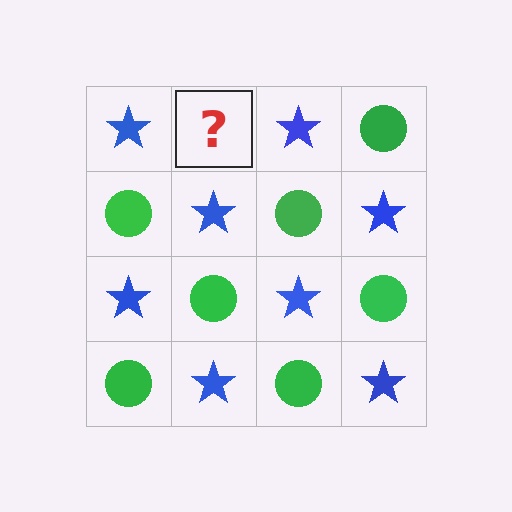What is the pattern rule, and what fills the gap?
The rule is that it alternates blue star and green circle in a checkerboard pattern. The gap should be filled with a green circle.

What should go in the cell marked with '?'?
The missing cell should contain a green circle.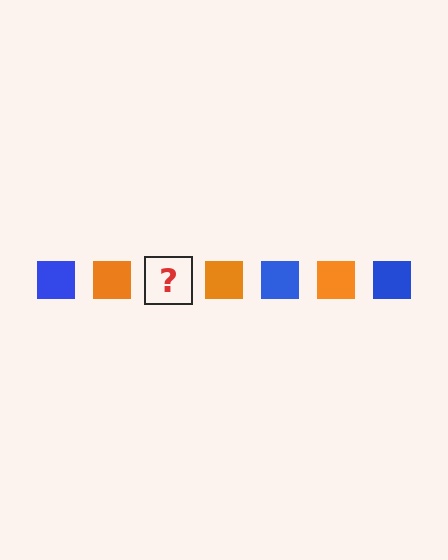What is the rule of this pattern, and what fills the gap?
The rule is that the pattern cycles through blue, orange squares. The gap should be filled with a blue square.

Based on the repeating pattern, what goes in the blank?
The blank should be a blue square.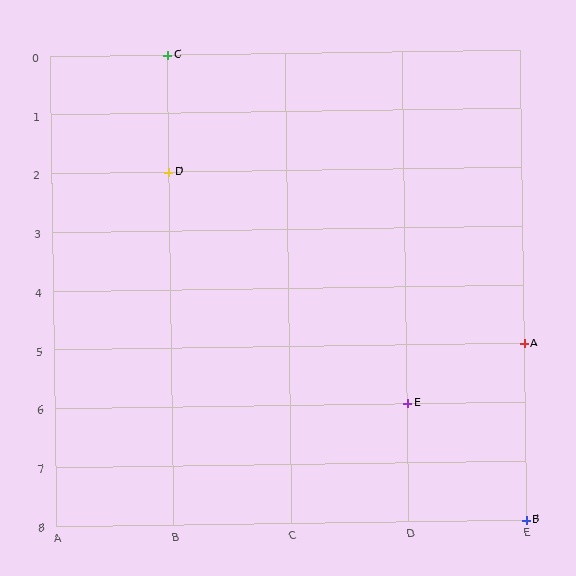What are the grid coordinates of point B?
Point B is at grid coordinates (E, 8).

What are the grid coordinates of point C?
Point C is at grid coordinates (B, 0).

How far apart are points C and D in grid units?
Points C and D are 2 rows apart.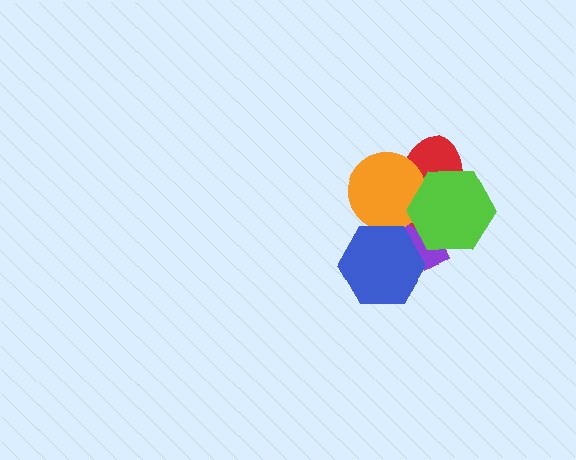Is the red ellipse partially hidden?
Yes, it is partially covered by another shape.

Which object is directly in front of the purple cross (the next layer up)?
The red ellipse is directly in front of the purple cross.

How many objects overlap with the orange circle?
4 objects overlap with the orange circle.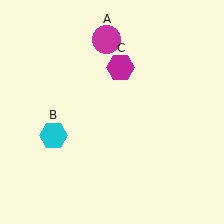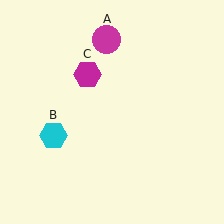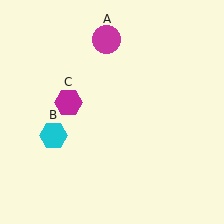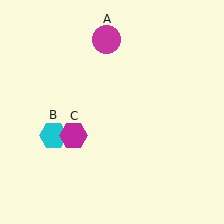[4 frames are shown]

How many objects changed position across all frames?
1 object changed position: magenta hexagon (object C).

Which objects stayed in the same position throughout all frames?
Magenta circle (object A) and cyan hexagon (object B) remained stationary.